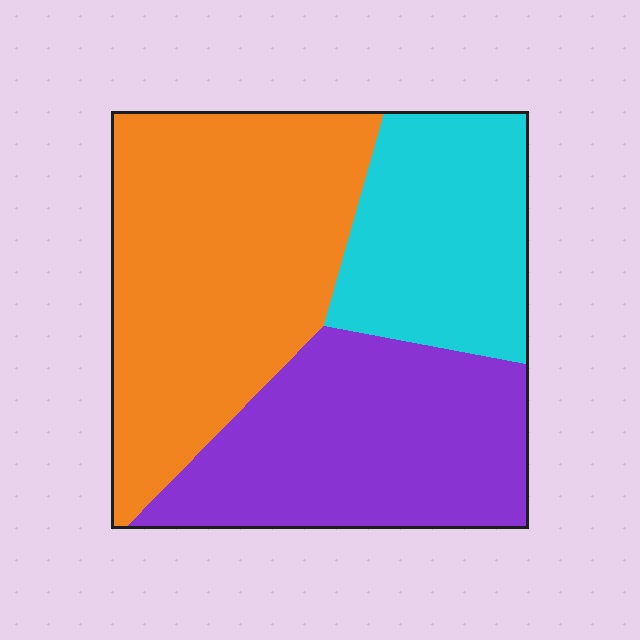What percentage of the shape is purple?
Purple takes up about one third (1/3) of the shape.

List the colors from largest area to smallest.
From largest to smallest: orange, purple, cyan.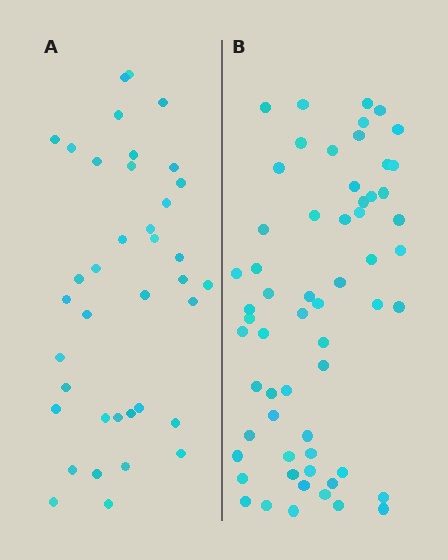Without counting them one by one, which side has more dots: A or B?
Region B (the right region) has more dots.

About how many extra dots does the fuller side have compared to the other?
Region B has approximately 20 more dots than region A.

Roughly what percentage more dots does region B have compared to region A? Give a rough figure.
About 60% more.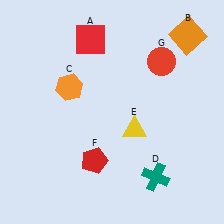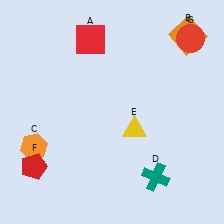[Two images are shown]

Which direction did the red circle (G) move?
The red circle (G) moved right.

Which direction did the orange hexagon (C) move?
The orange hexagon (C) moved down.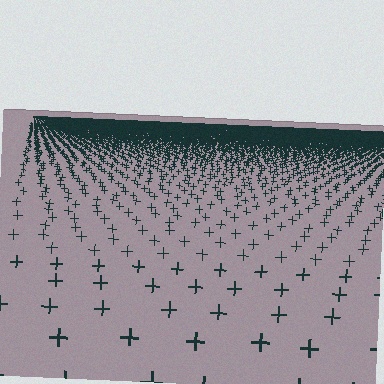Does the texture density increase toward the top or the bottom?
Density increases toward the top.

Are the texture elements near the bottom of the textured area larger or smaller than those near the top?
Larger. Near the bottom, elements are closer to the viewer and appear at a bigger on-screen size.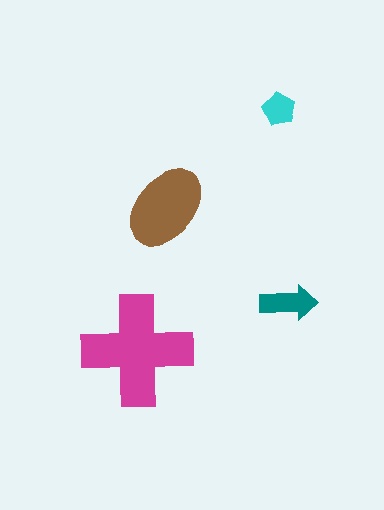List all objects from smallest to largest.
The cyan pentagon, the teal arrow, the brown ellipse, the magenta cross.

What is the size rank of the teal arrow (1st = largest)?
3rd.